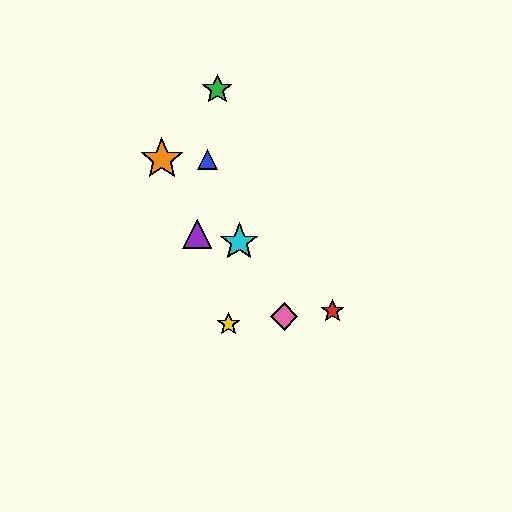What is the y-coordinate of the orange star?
The orange star is at y≈159.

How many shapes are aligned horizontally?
2 shapes (the blue triangle, the orange star) are aligned horizontally.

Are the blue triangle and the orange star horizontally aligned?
Yes, both are at y≈159.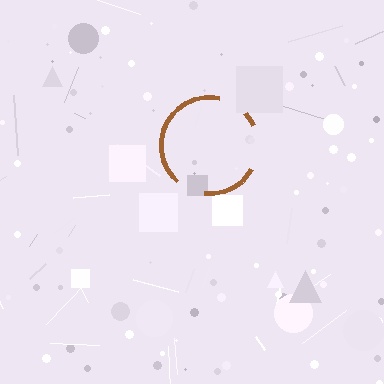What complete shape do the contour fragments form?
The contour fragments form a circle.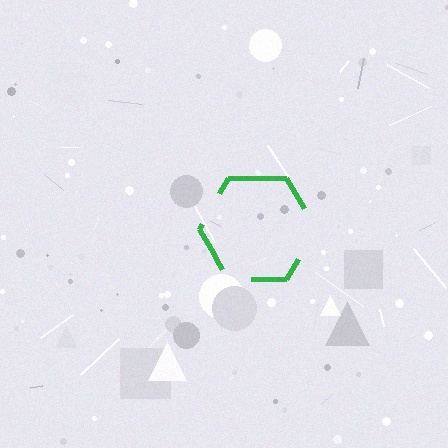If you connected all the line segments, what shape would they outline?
They would outline a hexagon.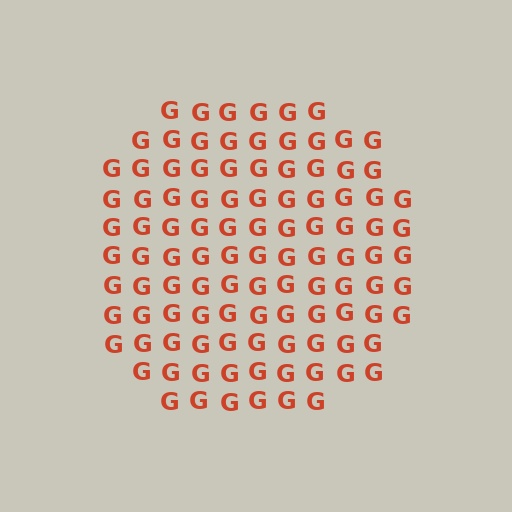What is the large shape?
The large shape is a circle.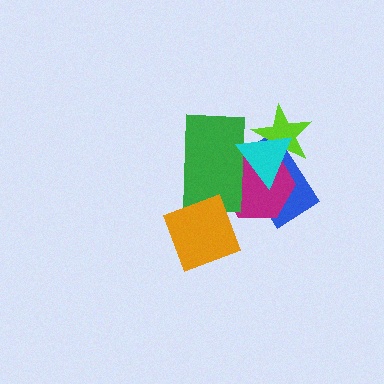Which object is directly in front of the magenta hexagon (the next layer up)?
The green rectangle is directly in front of the magenta hexagon.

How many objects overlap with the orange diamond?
1 object overlaps with the orange diamond.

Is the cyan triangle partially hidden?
No, no other shape covers it.